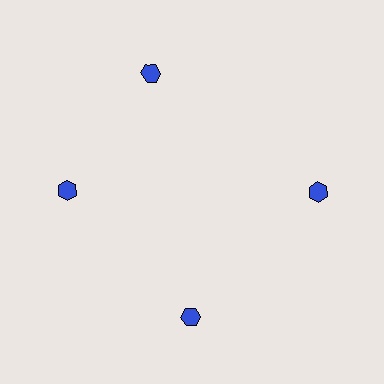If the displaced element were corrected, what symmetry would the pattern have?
It would have 4-fold rotational symmetry — the pattern would map onto itself every 90 degrees.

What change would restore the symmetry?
The symmetry would be restored by rotating it back into even spacing with its neighbors so that all 4 hexagons sit at equal angles and equal distance from the center.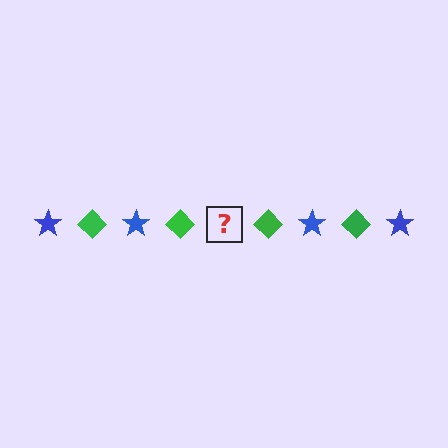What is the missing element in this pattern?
The missing element is a blue star.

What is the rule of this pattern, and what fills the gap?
The rule is that the pattern alternates between blue star and green diamond. The gap should be filled with a blue star.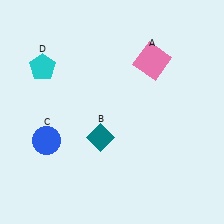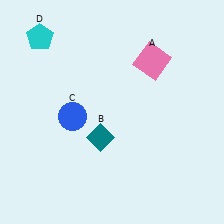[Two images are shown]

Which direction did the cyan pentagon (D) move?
The cyan pentagon (D) moved up.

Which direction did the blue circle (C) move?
The blue circle (C) moved right.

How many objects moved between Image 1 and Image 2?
2 objects moved between the two images.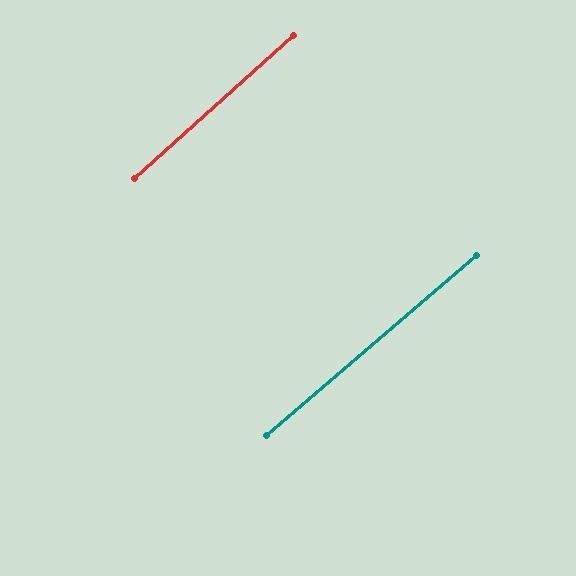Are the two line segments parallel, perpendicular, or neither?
Parallel — their directions differ by only 1.3°.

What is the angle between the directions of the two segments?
Approximately 1 degree.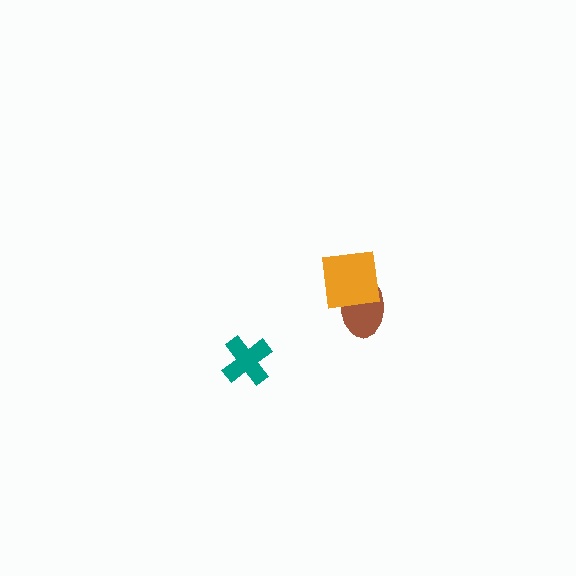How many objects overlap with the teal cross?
0 objects overlap with the teal cross.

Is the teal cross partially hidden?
No, no other shape covers it.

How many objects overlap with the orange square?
1 object overlaps with the orange square.